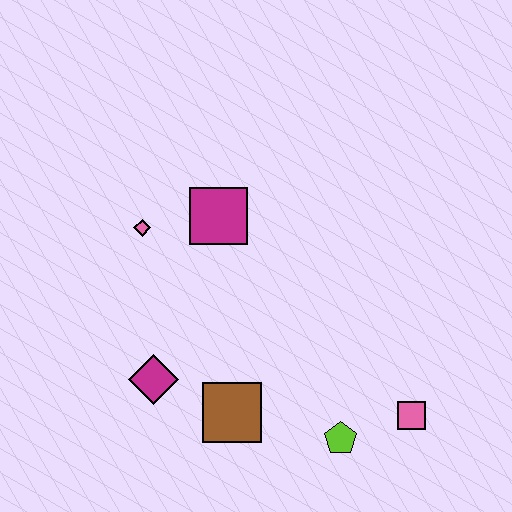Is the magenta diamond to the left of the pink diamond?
No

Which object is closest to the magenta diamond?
The brown square is closest to the magenta diamond.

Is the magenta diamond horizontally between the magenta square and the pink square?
No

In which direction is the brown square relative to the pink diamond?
The brown square is below the pink diamond.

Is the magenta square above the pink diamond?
Yes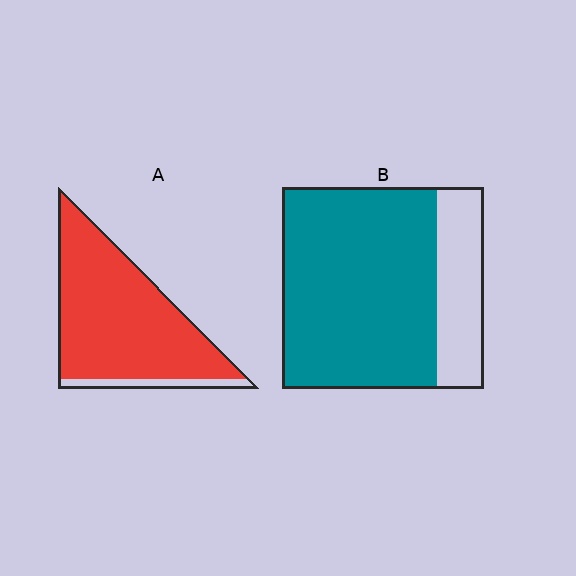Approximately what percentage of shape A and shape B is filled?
A is approximately 90% and B is approximately 75%.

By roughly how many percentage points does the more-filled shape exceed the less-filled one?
By roughly 15 percentage points (A over B).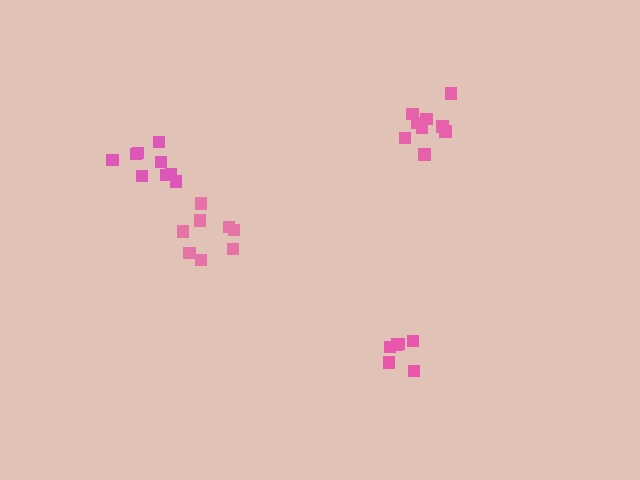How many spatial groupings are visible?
There are 4 spatial groupings.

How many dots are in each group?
Group 1: 8 dots, Group 2: 9 dots, Group 3: 9 dots, Group 4: 6 dots (32 total).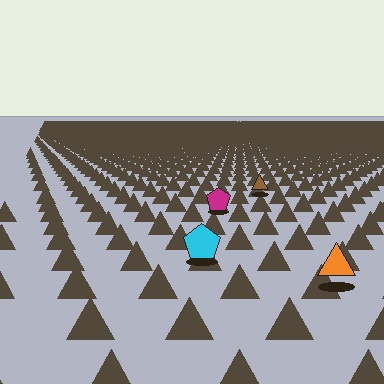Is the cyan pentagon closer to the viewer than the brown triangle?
Yes. The cyan pentagon is closer — you can tell from the texture gradient: the ground texture is coarser near it.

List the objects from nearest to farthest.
From nearest to farthest: the orange triangle, the cyan pentagon, the magenta pentagon, the brown triangle.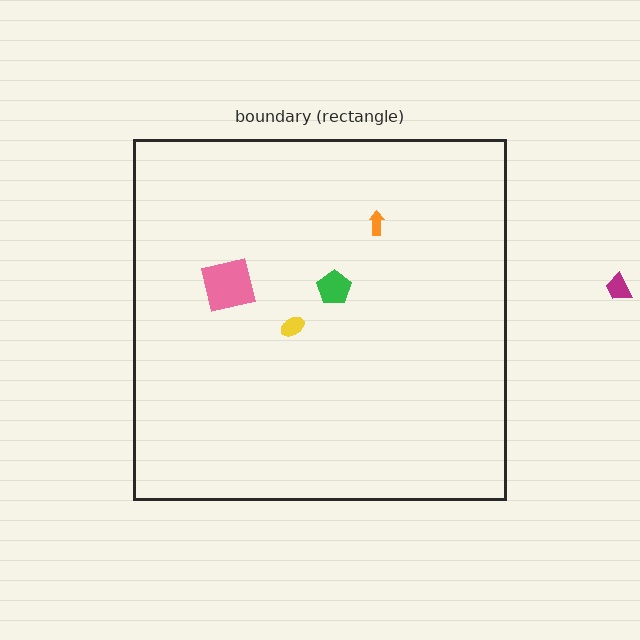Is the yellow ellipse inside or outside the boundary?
Inside.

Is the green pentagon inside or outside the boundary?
Inside.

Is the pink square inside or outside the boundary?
Inside.